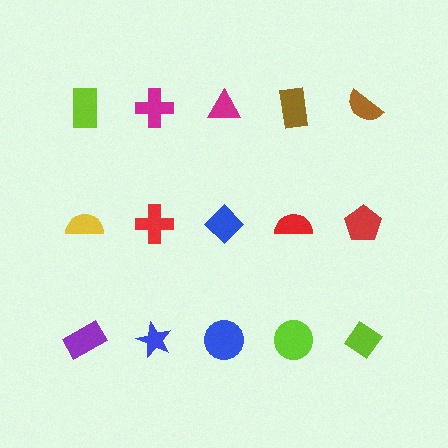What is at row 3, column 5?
A lime diamond.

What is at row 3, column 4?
A lime circle.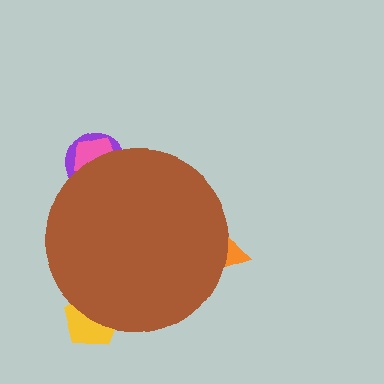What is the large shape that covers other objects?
A brown circle.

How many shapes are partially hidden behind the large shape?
4 shapes are partially hidden.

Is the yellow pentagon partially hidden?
Yes, the yellow pentagon is partially hidden behind the brown circle.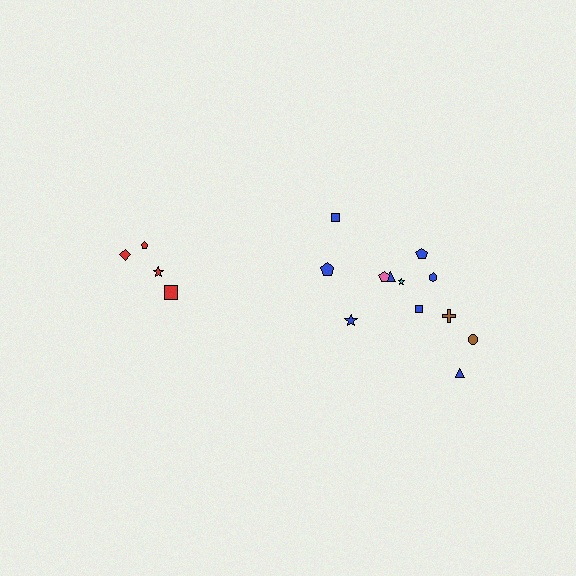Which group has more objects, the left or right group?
The right group.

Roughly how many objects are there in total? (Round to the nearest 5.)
Roughly 15 objects in total.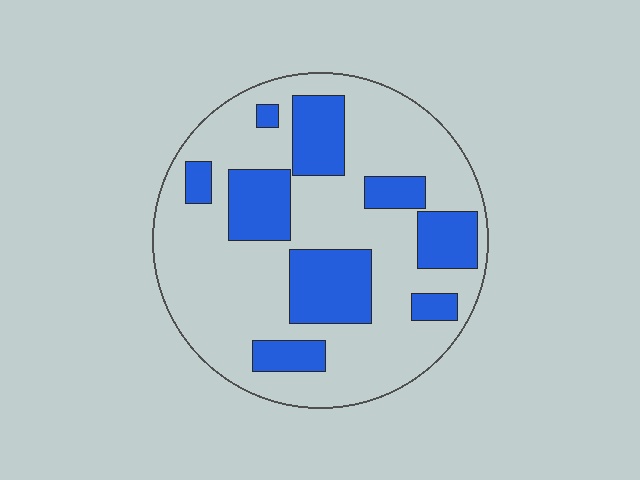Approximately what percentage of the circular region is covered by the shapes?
Approximately 30%.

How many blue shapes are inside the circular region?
9.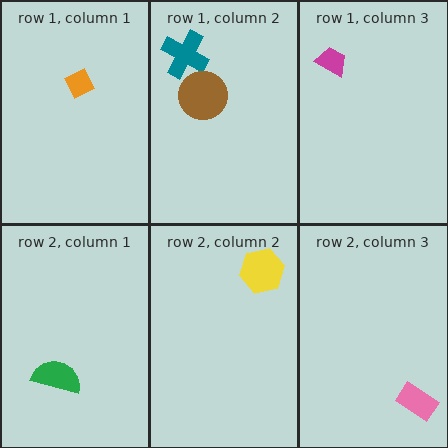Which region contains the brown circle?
The row 1, column 2 region.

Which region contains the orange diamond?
The row 1, column 1 region.